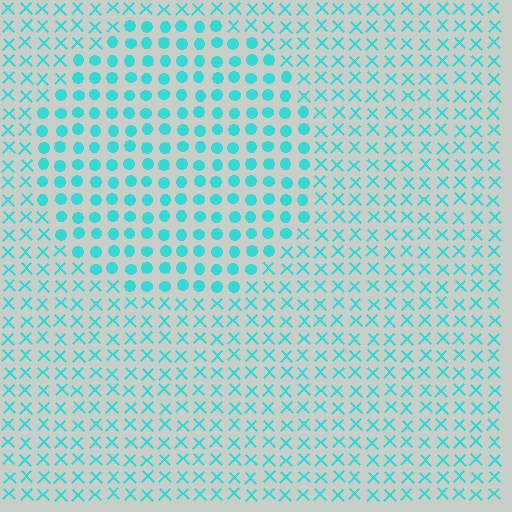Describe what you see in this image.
The image is filled with small cyan elements arranged in a uniform grid. A circle-shaped region contains circles, while the surrounding area contains X marks. The boundary is defined purely by the change in element shape.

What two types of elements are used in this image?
The image uses circles inside the circle region and X marks outside it.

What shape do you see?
I see a circle.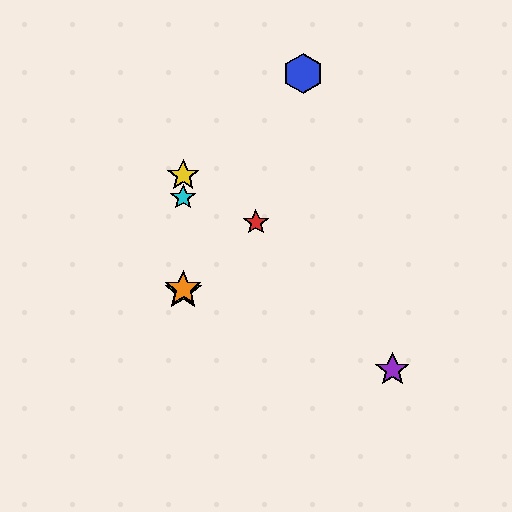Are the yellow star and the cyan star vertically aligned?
Yes, both are at x≈183.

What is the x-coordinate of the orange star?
The orange star is at x≈183.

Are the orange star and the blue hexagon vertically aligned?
No, the orange star is at x≈183 and the blue hexagon is at x≈303.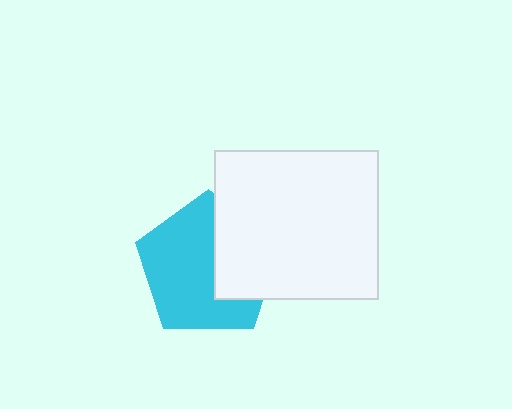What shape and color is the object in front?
The object in front is a white rectangle.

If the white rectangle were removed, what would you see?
You would see the complete cyan pentagon.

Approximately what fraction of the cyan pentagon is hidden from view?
Roughly 36% of the cyan pentagon is hidden behind the white rectangle.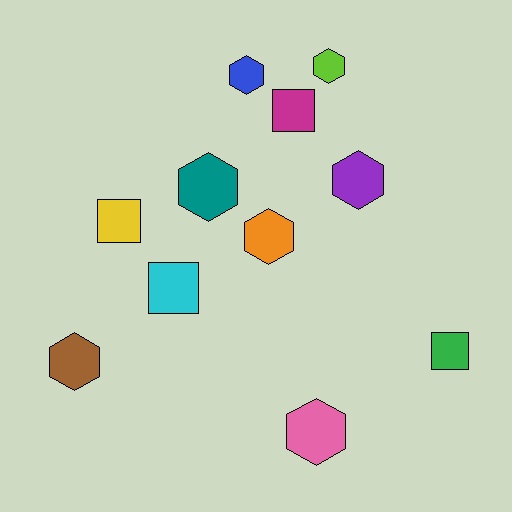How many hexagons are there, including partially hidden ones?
There are 7 hexagons.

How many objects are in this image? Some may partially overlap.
There are 11 objects.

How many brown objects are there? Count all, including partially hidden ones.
There is 1 brown object.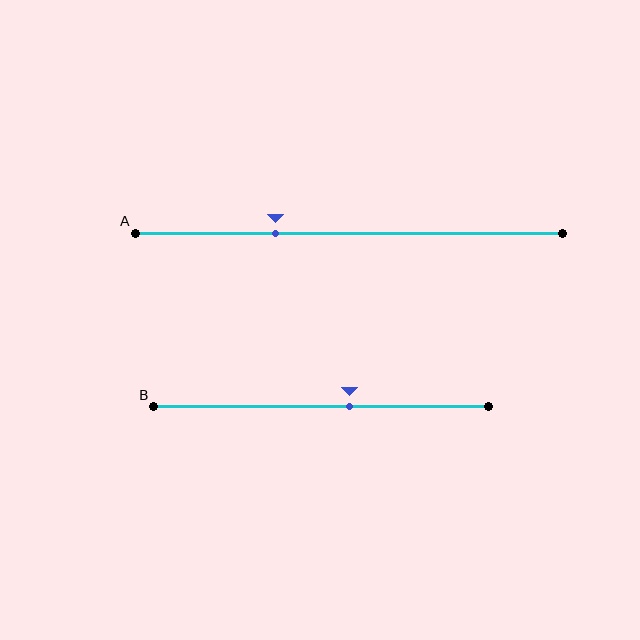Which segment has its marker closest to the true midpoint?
Segment B has its marker closest to the true midpoint.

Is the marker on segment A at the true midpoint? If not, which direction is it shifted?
No, the marker on segment A is shifted to the left by about 17% of the segment length.